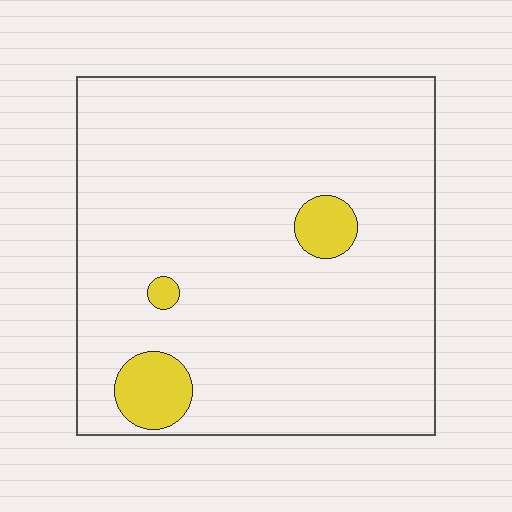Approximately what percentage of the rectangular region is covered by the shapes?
Approximately 5%.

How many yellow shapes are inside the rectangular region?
3.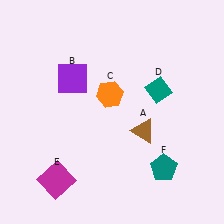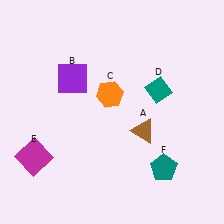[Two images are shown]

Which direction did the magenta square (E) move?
The magenta square (E) moved up.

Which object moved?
The magenta square (E) moved up.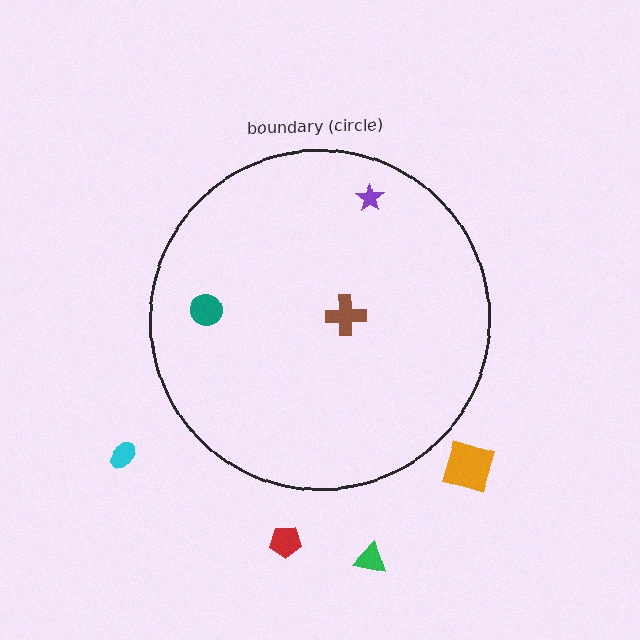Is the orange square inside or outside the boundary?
Outside.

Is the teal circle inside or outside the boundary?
Inside.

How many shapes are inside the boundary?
3 inside, 4 outside.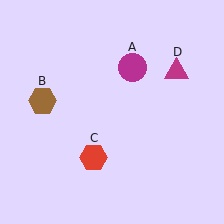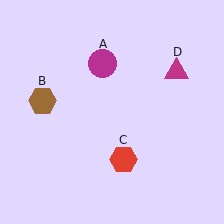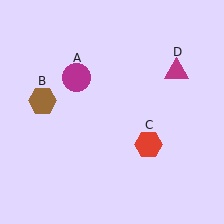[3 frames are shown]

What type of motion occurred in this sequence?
The magenta circle (object A), red hexagon (object C) rotated counterclockwise around the center of the scene.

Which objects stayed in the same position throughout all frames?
Brown hexagon (object B) and magenta triangle (object D) remained stationary.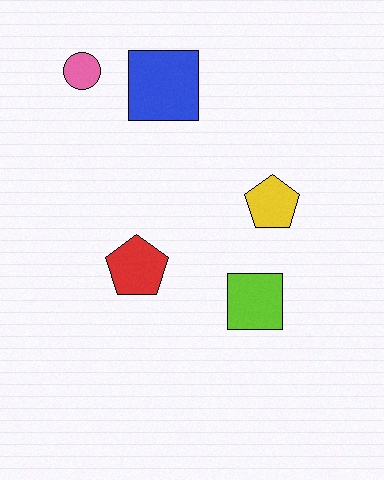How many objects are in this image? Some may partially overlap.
There are 5 objects.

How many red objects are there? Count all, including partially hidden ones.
There is 1 red object.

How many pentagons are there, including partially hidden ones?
There are 2 pentagons.